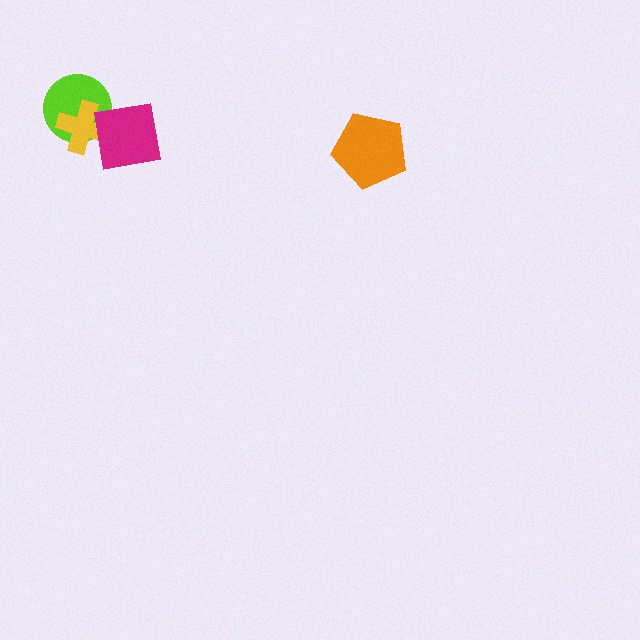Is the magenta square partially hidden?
No, no other shape covers it.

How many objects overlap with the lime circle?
2 objects overlap with the lime circle.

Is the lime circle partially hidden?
Yes, it is partially covered by another shape.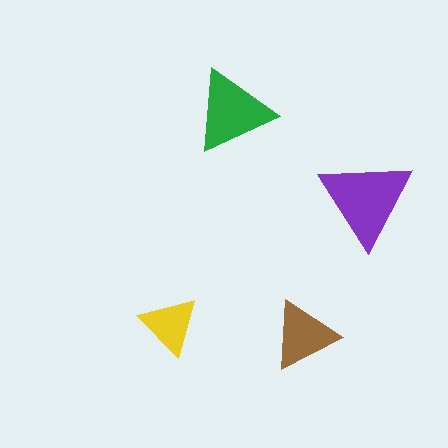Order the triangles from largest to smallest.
the purple one, the green one, the brown one, the yellow one.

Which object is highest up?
The green triangle is topmost.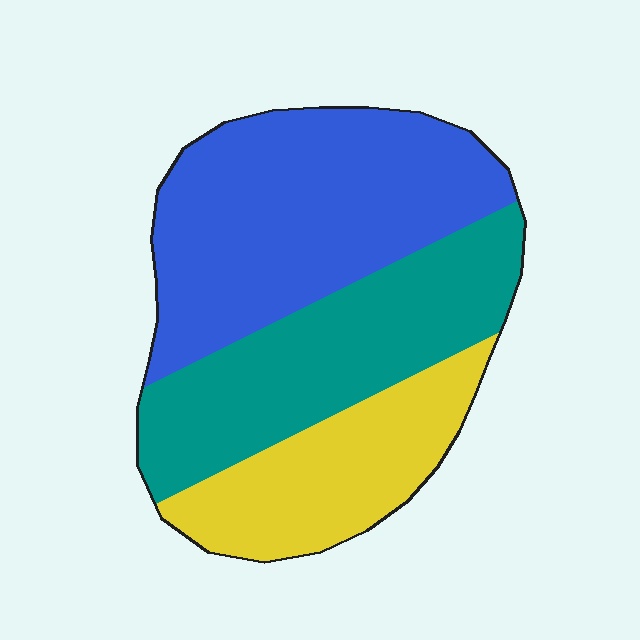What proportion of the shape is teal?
Teal takes up about one third (1/3) of the shape.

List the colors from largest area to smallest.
From largest to smallest: blue, teal, yellow.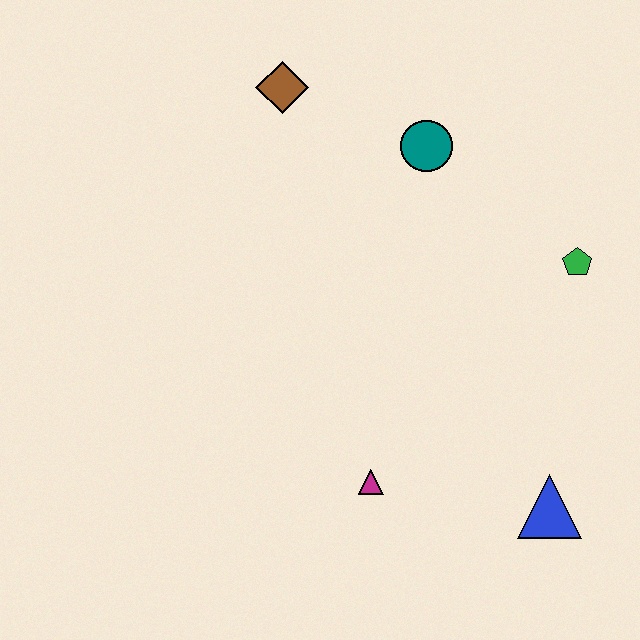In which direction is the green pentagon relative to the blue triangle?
The green pentagon is above the blue triangle.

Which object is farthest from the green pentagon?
The brown diamond is farthest from the green pentagon.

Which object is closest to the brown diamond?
The teal circle is closest to the brown diamond.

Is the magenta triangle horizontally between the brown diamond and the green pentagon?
Yes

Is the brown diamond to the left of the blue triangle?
Yes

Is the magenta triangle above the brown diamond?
No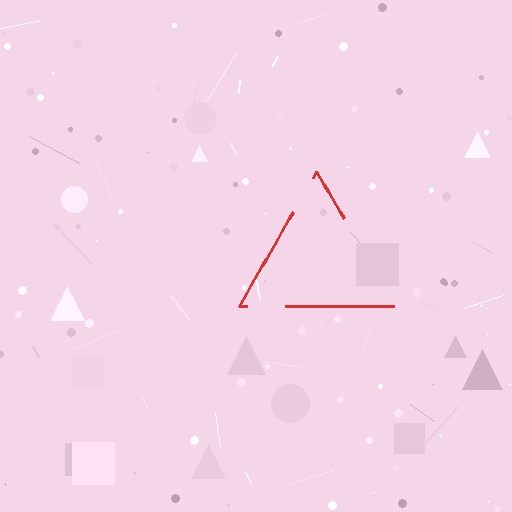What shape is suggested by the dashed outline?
The dashed outline suggests a triangle.